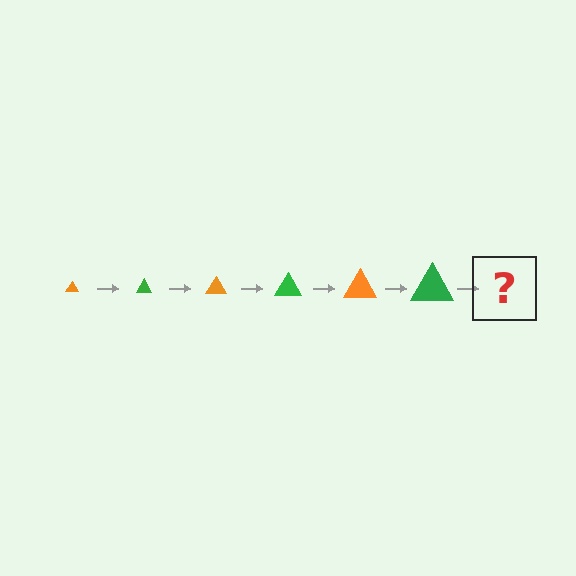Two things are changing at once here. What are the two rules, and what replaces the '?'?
The two rules are that the triangle grows larger each step and the color cycles through orange and green. The '?' should be an orange triangle, larger than the previous one.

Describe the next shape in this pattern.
It should be an orange triangle, larger than the previous one.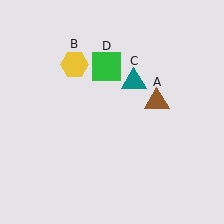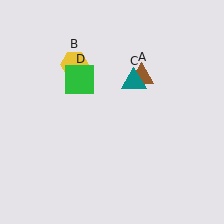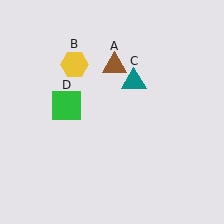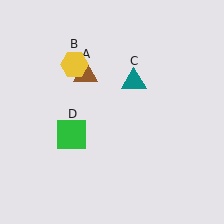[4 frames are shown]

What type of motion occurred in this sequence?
The brown triangle (object A), green square (object D) rotated counterclockwise around the center of the scene.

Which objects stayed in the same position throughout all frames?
Yellow hexagon (object B) and teal triangle (object C) remained stationary.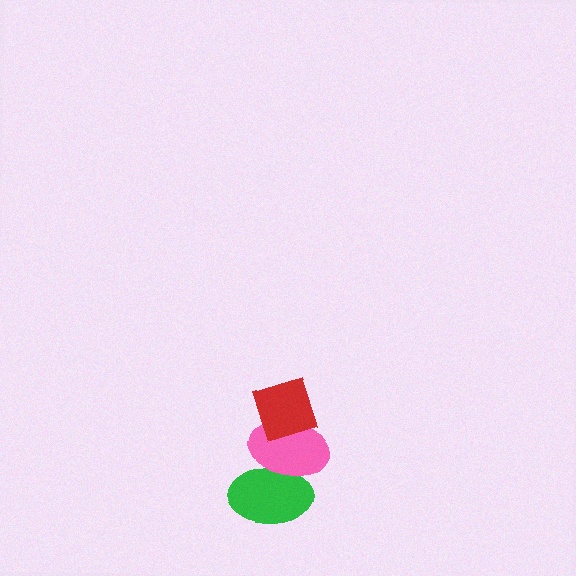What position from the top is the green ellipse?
The green ellipse is 3rd from the top.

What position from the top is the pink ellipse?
The pink ellipse is 2nd from the top.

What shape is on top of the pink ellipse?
The red diamond is on top of the pink ellipse.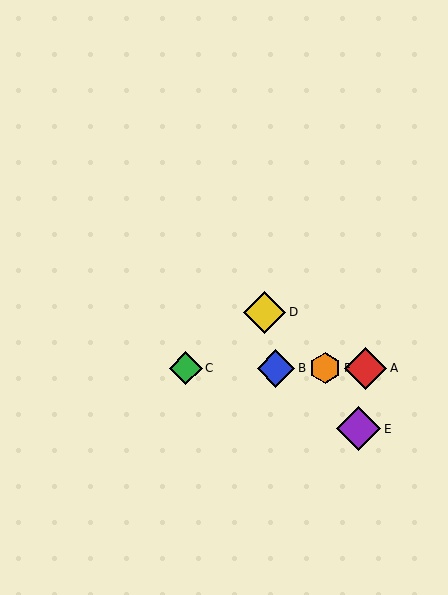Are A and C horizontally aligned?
Yes, both are at y≈368.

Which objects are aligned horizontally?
Objects A, B, C, F are aligned horizontally.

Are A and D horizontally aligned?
No, A is at y≈368 and D is at y≈312.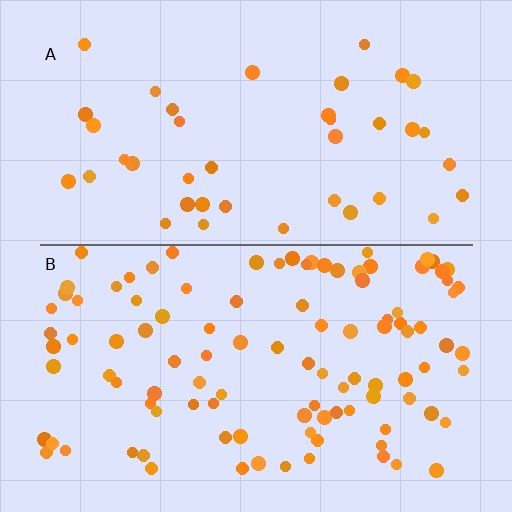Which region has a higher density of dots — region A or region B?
B (the bottom).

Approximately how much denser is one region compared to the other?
Approximately 2.6× — region B over region A.